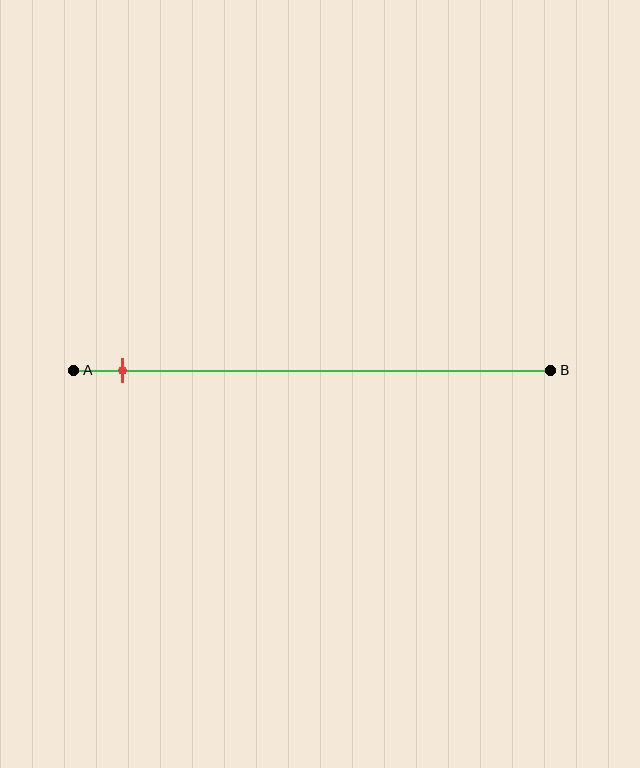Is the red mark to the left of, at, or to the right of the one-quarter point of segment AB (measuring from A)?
The red mark is to the left of the one-quarter point of segment AB.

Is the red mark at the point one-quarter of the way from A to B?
No, the mark is at about 10% from A, not at the 25% one-quarter point.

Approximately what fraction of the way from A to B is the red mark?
The red mark is approximately 10% of the way from A to B.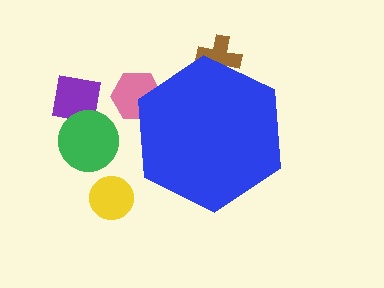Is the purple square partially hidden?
No, the purple square is fully visible.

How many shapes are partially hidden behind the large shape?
2 shapes are partially hidden.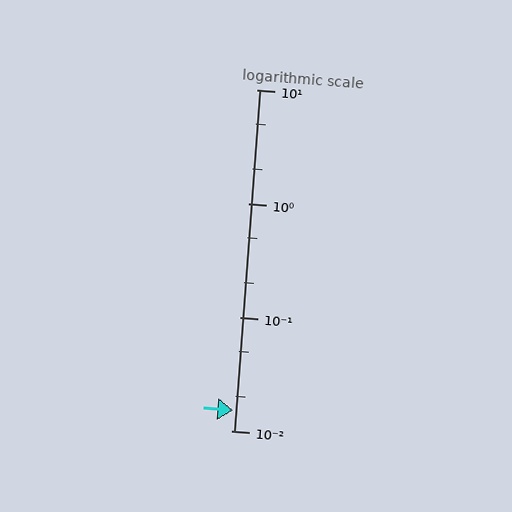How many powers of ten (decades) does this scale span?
The scale spans 3 decades, from 0.01 to 10.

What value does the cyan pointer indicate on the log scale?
The pointer indicates approximately 0.015.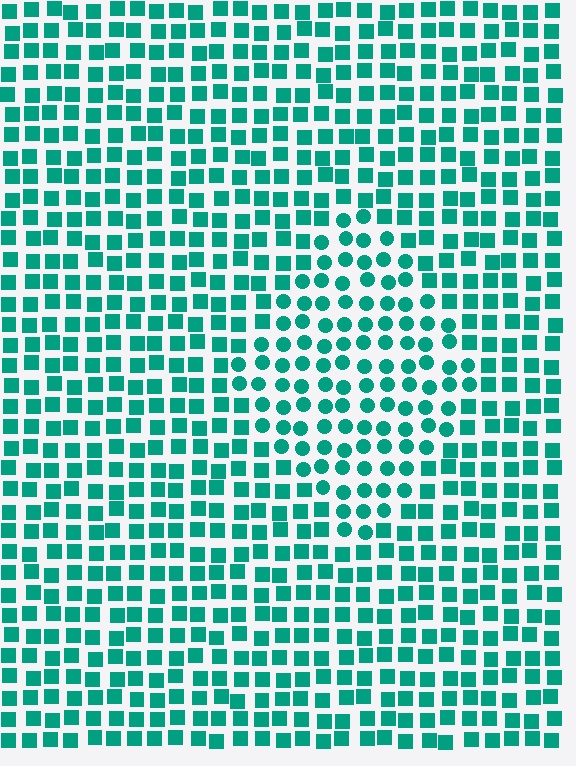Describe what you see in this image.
The image is filled with small teal elements arranged in a uniform grid. A diamond-shaped region contains circles, while the surrounding area contains squares. The boundary is defined purely by the change in element shape.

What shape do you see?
I see a diamond.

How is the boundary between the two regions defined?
The boundary is defined by a change in element shape: circles inside vs. squares outside. All elements share the same color and spacing.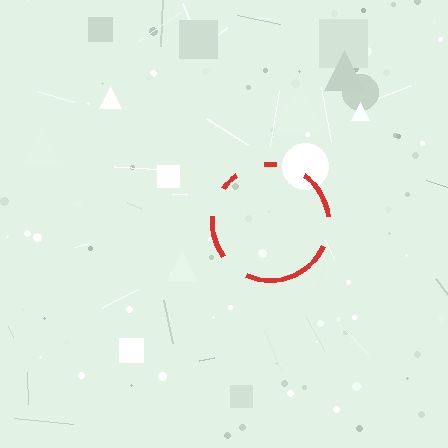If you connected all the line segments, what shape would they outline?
They would outline a circle.